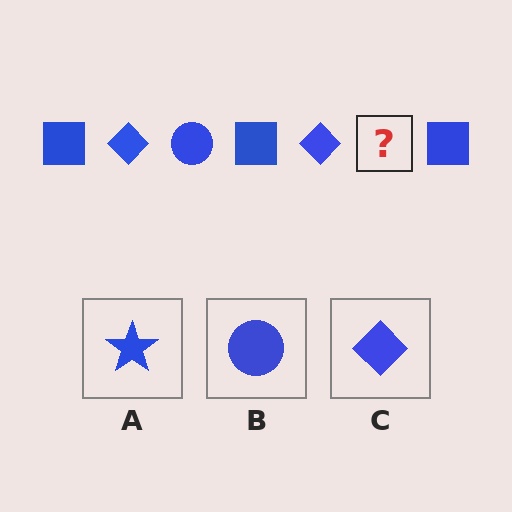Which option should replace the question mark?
Option B.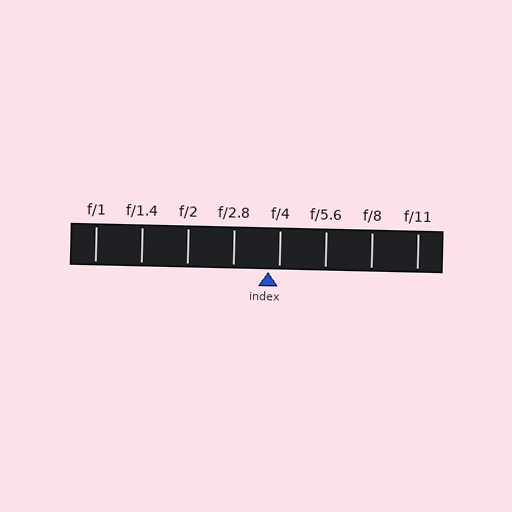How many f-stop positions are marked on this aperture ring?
There are 8 f-stop positions marked.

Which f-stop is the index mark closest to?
The index mark is closest to f/4.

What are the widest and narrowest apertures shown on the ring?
The widest aperture shown is f/1 and the narrowest is f/11.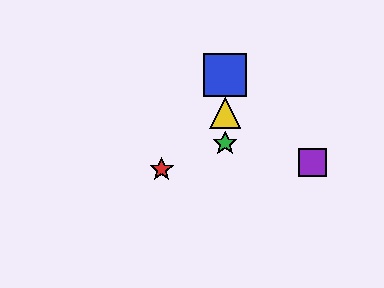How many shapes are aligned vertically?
3 shapes (the blue square, the green star, the yellow triangle) are aligned vertically.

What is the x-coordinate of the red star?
The red star is at x≈162.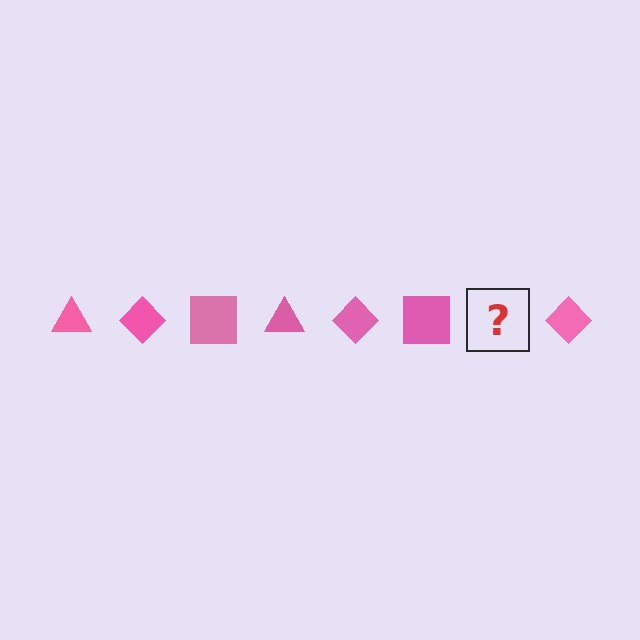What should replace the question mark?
The question mark should be replaced with a pink triangle.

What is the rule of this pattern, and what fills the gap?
The rule is that the pattern cycles through triangle, diamond, square shapes in pink. The gap should be filled with a pink triangle.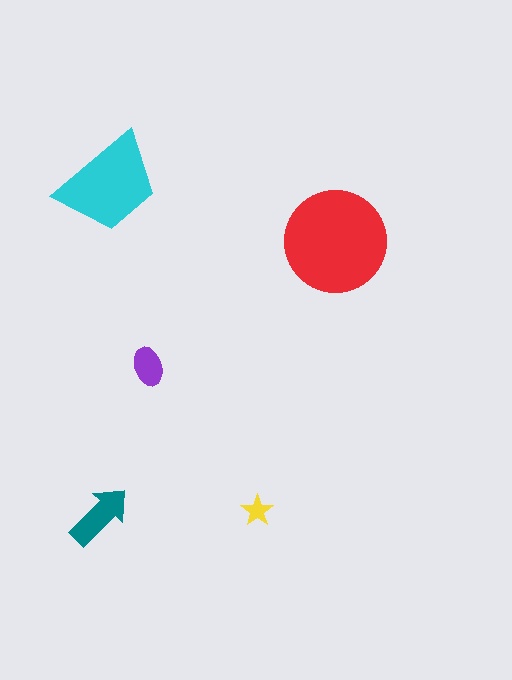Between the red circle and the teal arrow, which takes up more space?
The red circle.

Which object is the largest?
The red circle.